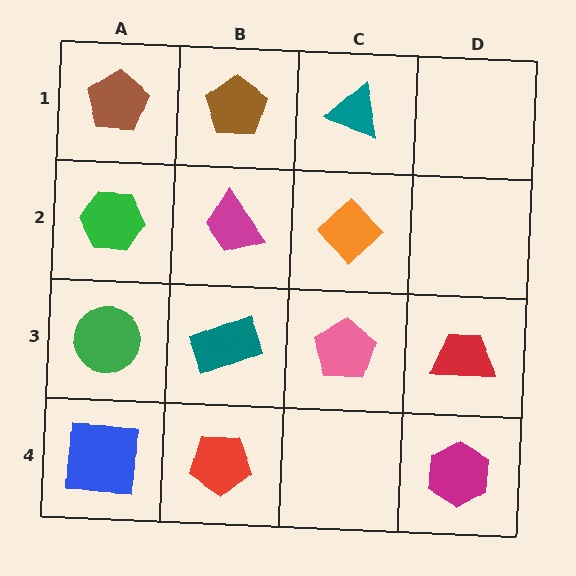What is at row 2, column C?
An orange diamond.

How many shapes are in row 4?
3 shapes.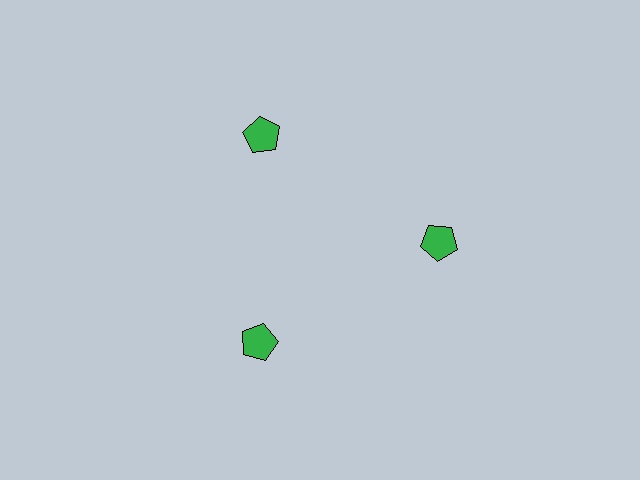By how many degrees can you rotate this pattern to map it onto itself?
The pattern maps onto itself every 120 degrees of rotation.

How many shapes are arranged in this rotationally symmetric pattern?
There are 3 shapes, arranged in 3 groups of 1.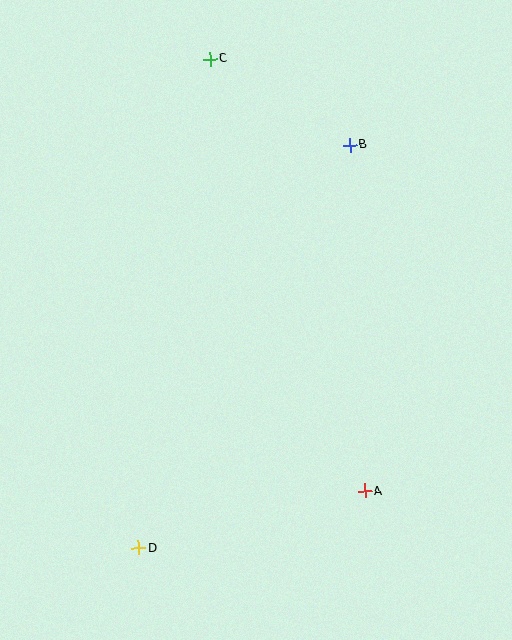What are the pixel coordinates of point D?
Point D is at (139, 548).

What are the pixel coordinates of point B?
Point B is at (350, 145).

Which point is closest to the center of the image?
Point B at (350, 145) is closest to the center.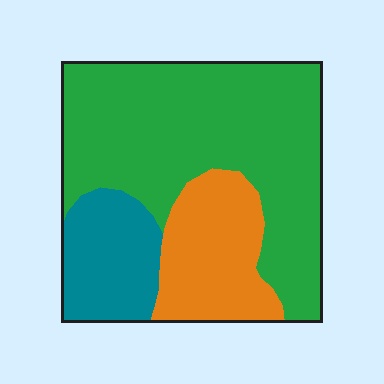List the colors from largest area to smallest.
From largest to smallest: green, orange, teal.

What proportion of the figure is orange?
Orange takes up about one fifth (1/5) of the figure.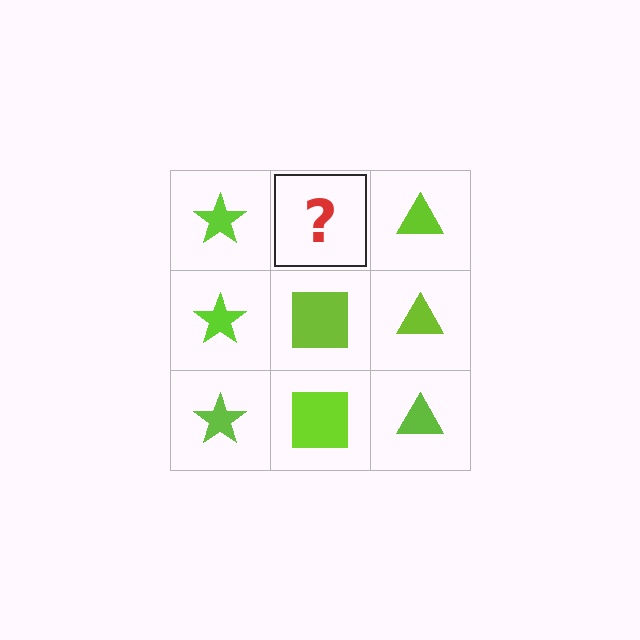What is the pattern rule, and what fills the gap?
The rule is that each column has a consistent shape. The gap should be filled with a lime square.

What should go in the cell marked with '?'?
The missing cell should contain a lime square.